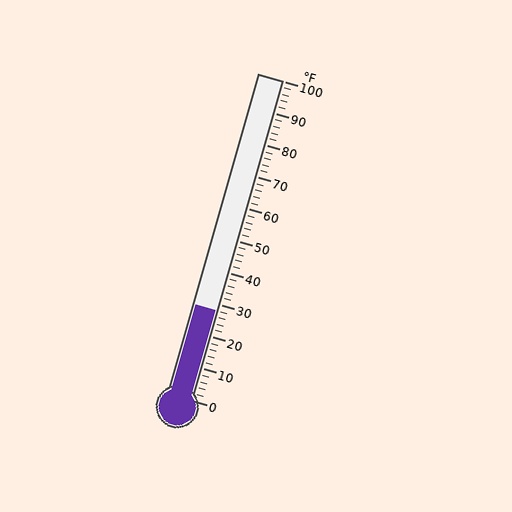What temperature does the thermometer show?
The thermometer shows approximately 28°F.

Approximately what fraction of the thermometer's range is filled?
The thermometer is filled to approximately 30% of its range.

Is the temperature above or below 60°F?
The temperature is below 60°F.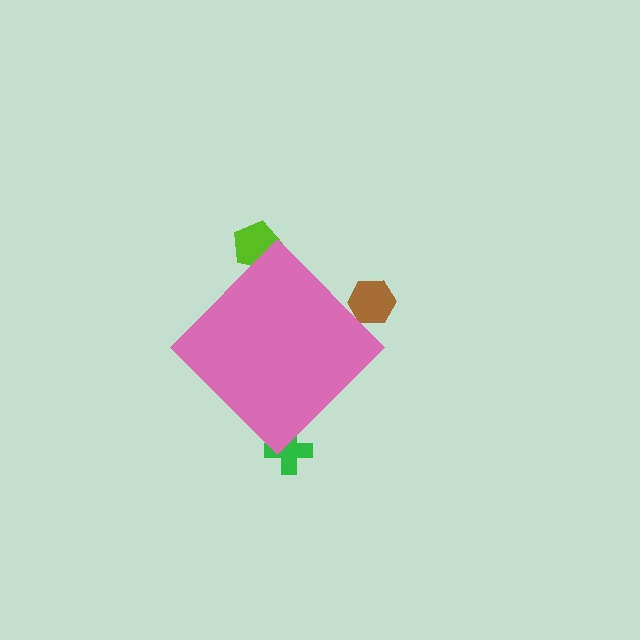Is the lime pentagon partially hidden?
Yes, the lime pentagon is partially hidden behind the pink diamond.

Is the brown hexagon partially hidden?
Yes, the brown hexagon is partially hidden behind the pink diamond.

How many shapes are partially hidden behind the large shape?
3 shapes are partially hidden.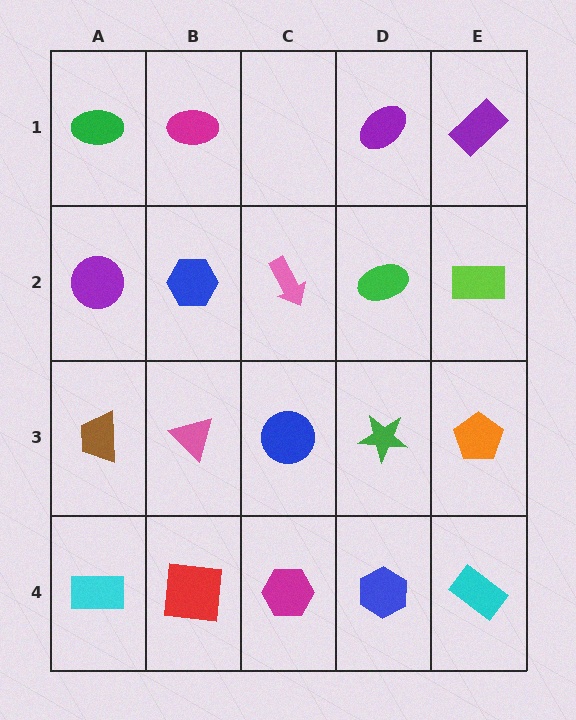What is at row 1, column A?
A green ellipse.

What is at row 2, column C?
A pink arrow.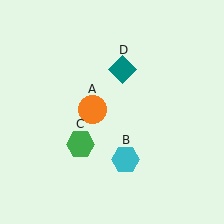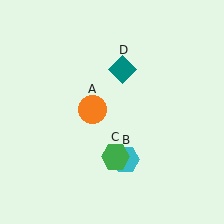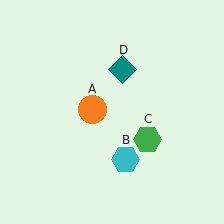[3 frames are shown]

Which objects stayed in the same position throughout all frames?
Orange circle (object A) and cyan hexagon (object B) and teal diamond (object D) remained stationary.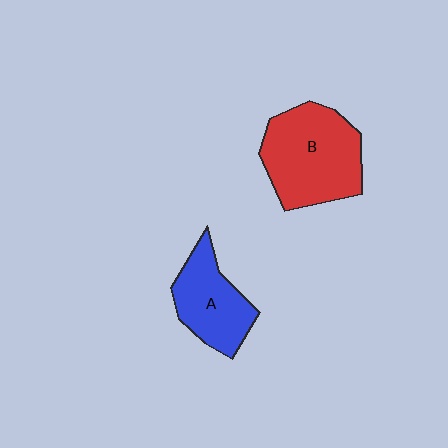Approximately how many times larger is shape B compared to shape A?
Approximately 1.5 times.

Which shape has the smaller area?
Shape A (blue).